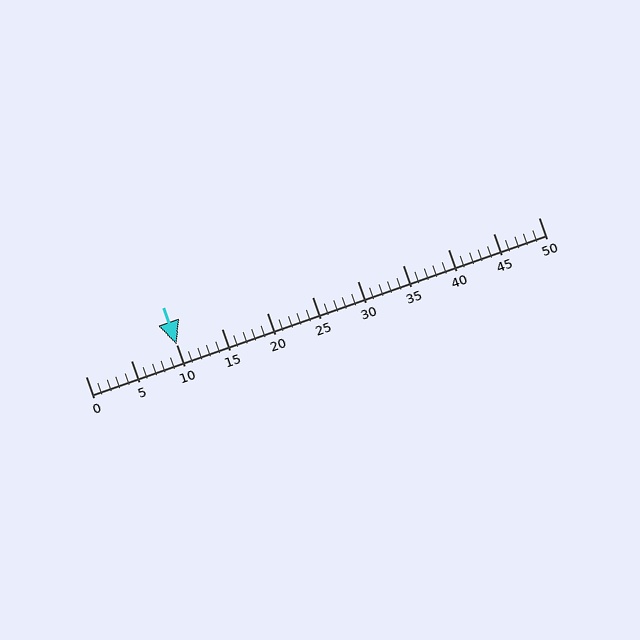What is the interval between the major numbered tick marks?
The major tick marks are spaced 5 units apart.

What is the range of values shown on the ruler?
The ruler shows values from 0 to 50.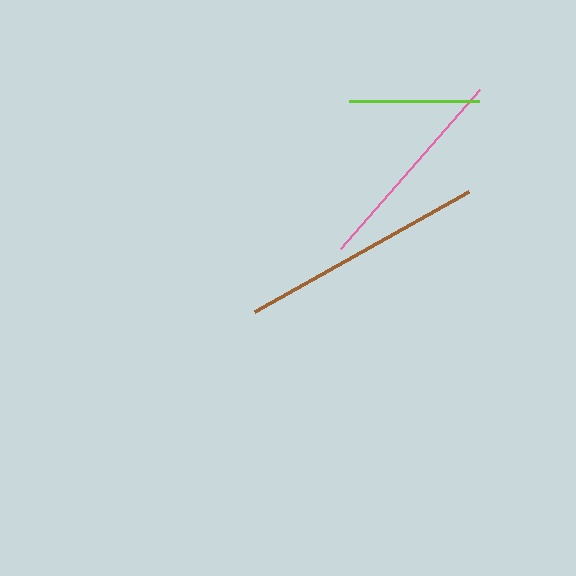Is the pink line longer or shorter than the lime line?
The pink line is longer than the lime line.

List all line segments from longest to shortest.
From longest to shortest: brown, pink, lime.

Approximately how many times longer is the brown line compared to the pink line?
The brown line is approximately 1.2 times the length of the pink line.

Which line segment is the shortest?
The lime line is the shortest at approximately 131 pixels.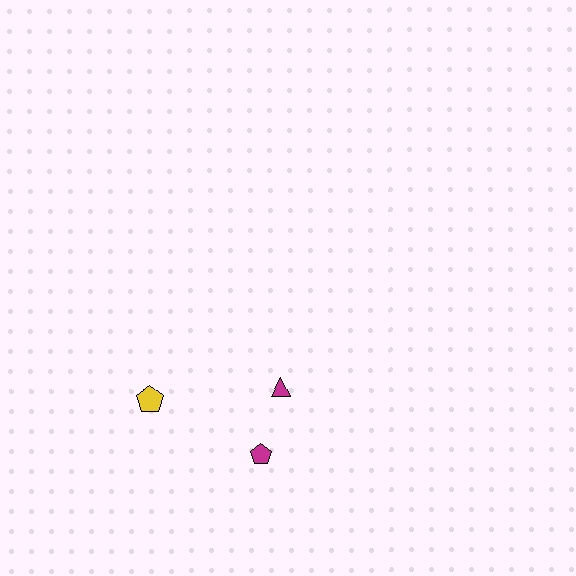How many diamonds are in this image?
There are no diamonds.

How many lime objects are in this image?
There are no lime objects.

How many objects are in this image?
There are 3 objects.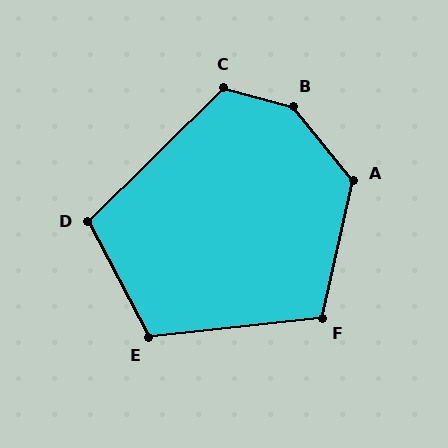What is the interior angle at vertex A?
Approximately 128 degrees (obtuse).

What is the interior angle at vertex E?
Approximately 112 degrees (obtuse).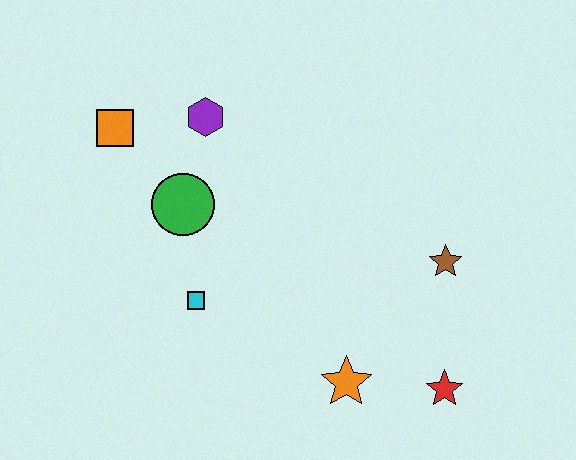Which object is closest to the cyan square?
The green circle is closest to the cyan square.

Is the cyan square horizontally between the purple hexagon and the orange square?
Yes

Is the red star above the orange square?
No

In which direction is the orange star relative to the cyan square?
The orange star is to the right of the cyan square.